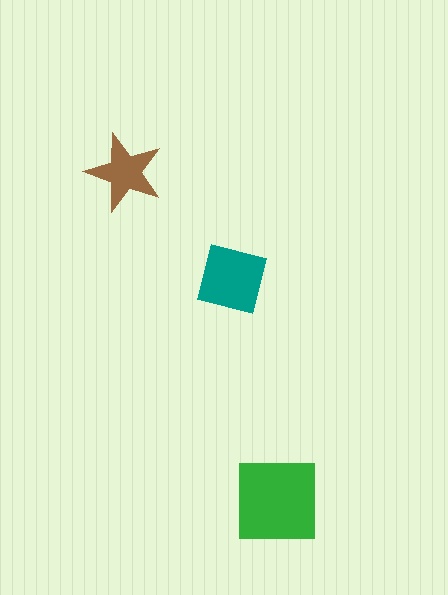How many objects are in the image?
There are 3 objects in the image.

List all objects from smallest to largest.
The brown star, the teal square, the green square.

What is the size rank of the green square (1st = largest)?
1st.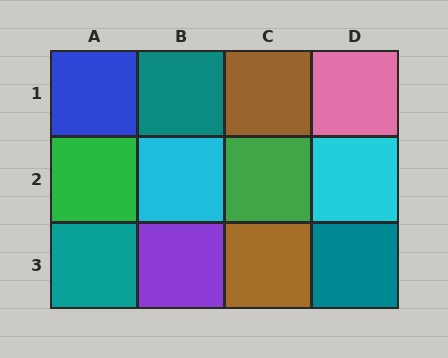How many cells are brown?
2 cells are brown.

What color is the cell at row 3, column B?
Purple.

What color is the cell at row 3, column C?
Brown.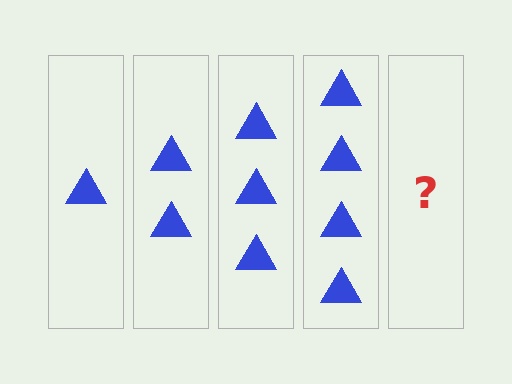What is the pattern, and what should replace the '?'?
The pattern is that each step adds one more triangle. The '?' should be 5 triangles.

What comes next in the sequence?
The next element should be 5 triangles.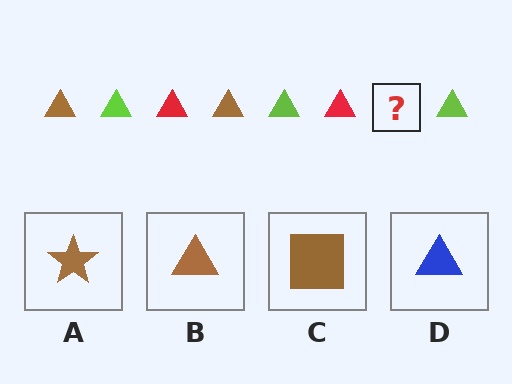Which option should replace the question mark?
Option B.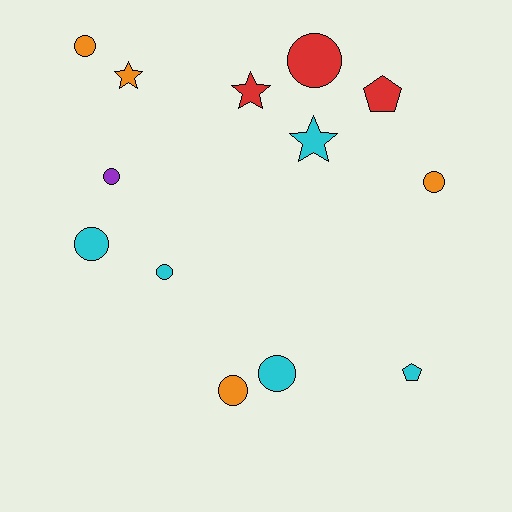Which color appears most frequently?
Cyan, with 5 objects.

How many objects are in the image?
There are 13 objects.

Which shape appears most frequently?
Circle, with 8 objects.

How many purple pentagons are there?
There are no purple pentagons.